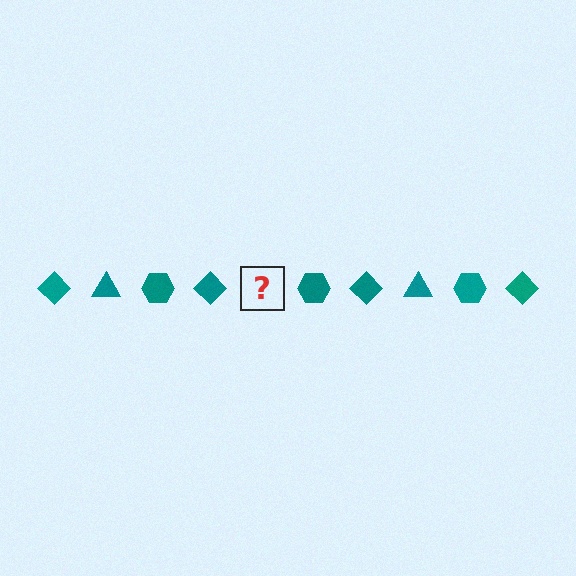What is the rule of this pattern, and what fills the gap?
The rule is that the pattern cycles through diamond, triangle, hexagon shapes in teal. The gap should be filled with a teal triangle.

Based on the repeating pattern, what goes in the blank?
The blank should be a teal triangle.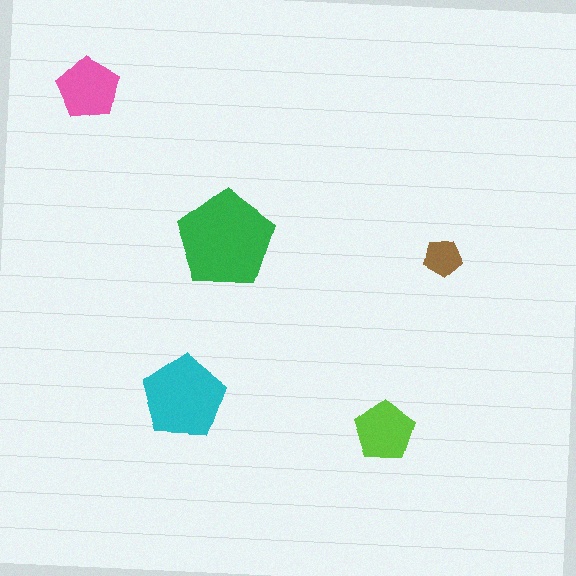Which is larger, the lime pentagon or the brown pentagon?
The lime one.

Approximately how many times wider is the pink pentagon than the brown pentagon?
About 1.5 times wider.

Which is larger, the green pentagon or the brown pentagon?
The green one.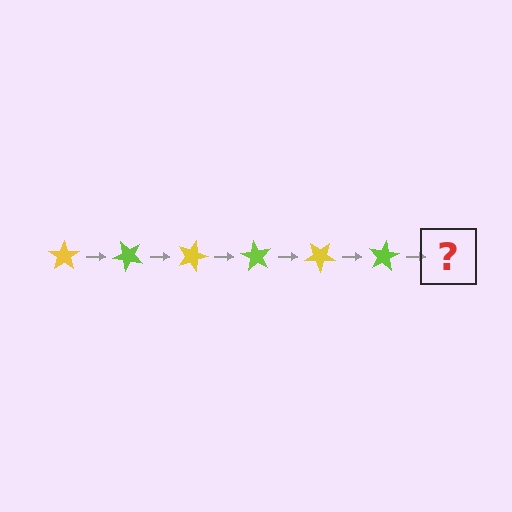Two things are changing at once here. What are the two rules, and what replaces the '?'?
The two rules are that it rotates 45 degrees each step and the color cycles through yellow and lime. The '?' should be a yellow star, rotated 270 degrees from the start.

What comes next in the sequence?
The next element should be a yellow star, rotated 270 degrees from the start.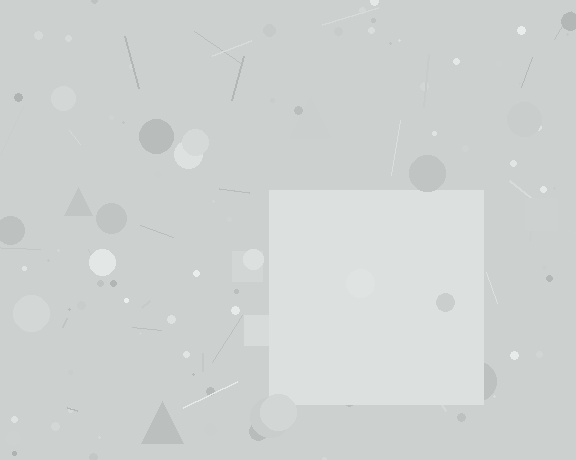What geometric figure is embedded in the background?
A square is embedded in the background.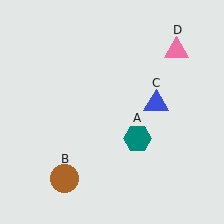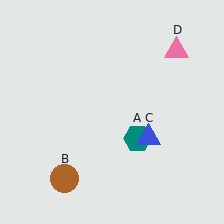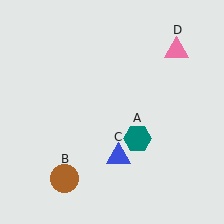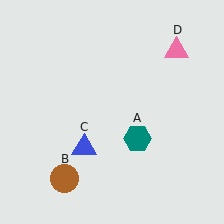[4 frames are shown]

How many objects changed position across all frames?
1 object changed position: blue triangle (object C).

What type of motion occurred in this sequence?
The blue triangle (object C) rotated clockwise around the center of the scene.